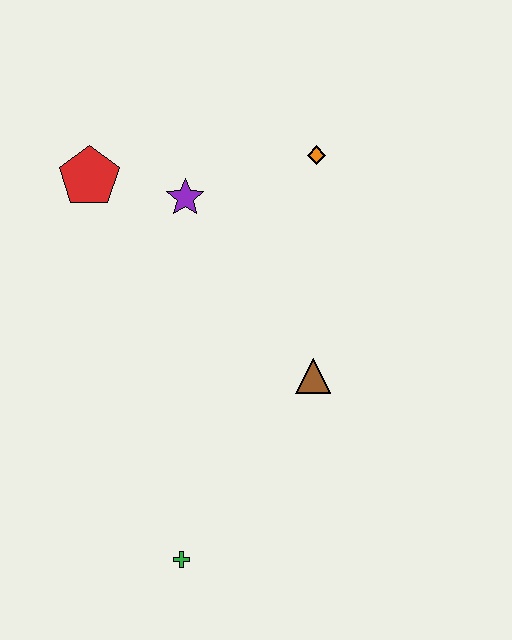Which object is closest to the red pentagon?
The purple star is closest to the red pentagon.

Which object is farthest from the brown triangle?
The red pentagon is farthest from the brown triangle.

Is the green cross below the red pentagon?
Yes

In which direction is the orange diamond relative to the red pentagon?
The orange diamond is to the right of the red pentagon.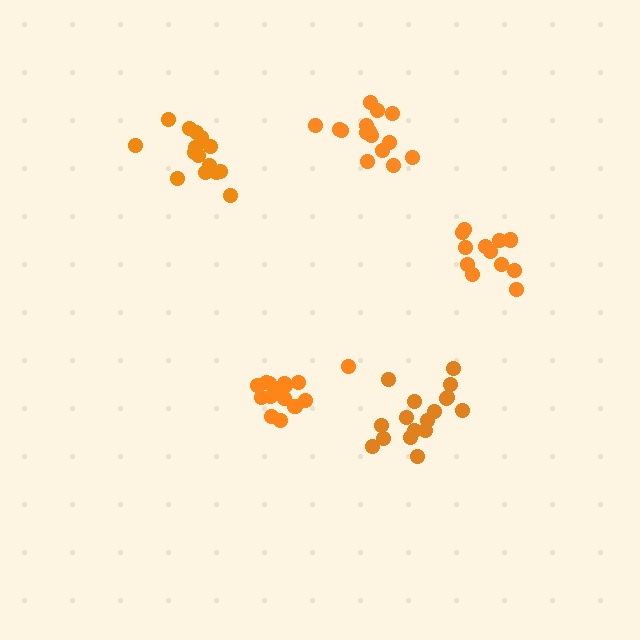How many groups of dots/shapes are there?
There are 5 groups.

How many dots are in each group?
Group 1: 15 dots, Group 2: 17 dots, Group 3: 15 dots, Group 4: 17 dots, Group 5: 13 dots (77 total).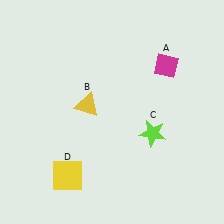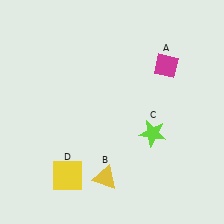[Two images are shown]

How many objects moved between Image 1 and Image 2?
1 object moved between the two images.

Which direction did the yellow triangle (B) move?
The yellow triangle (B) moved down.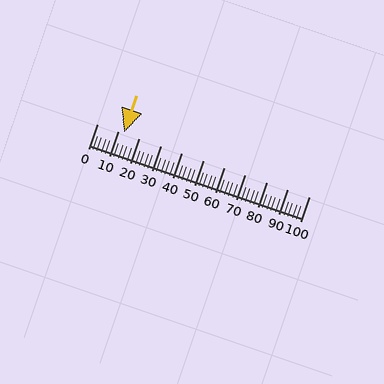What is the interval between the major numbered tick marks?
The major tick marks are spaced 10 units apart.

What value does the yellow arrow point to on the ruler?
The yellow arrow points to approximately 13.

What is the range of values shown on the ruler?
The ruler shows values from 0 to 100.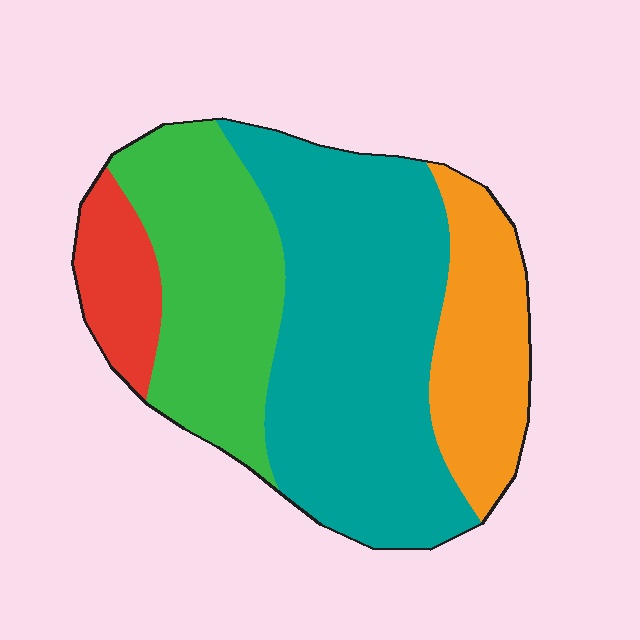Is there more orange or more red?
Orange.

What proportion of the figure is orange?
Orange covers 18% of the figure.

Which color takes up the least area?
Red, at roughly 10%.